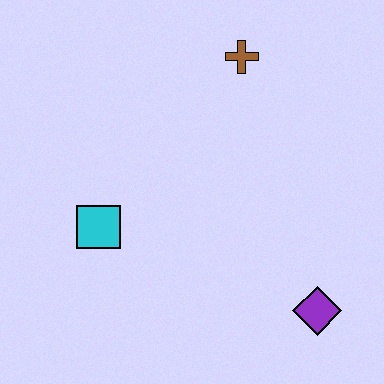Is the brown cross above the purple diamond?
Yes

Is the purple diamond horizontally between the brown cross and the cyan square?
No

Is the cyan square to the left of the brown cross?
Yes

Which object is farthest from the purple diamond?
The brown cross is farthest from the purple diamond.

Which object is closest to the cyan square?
The brown cross is closest to the cyan square.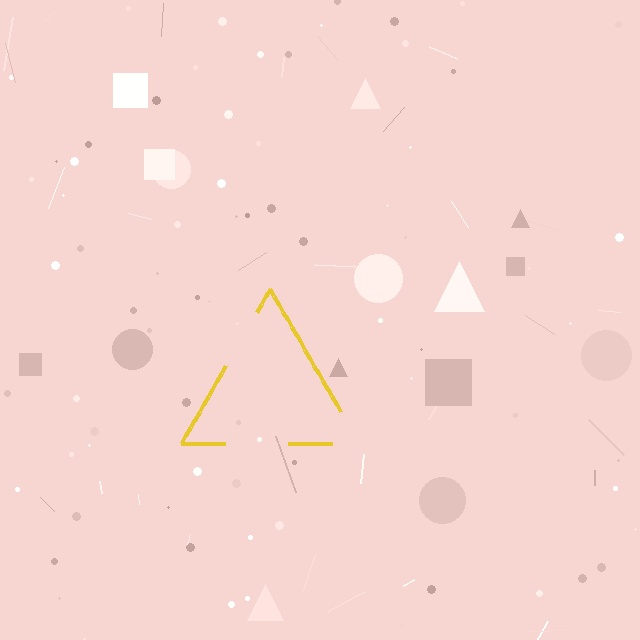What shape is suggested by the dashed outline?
The dashed outline suggests a triangle.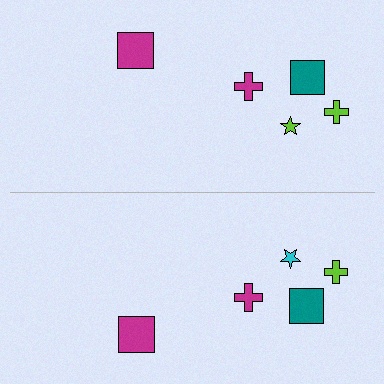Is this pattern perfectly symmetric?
No, the pattern is not perfectly symmetric. The cyan star on the bottom side breaks the symmetry — its mirror counterpart is lime.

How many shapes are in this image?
There are 10 shapes in this image.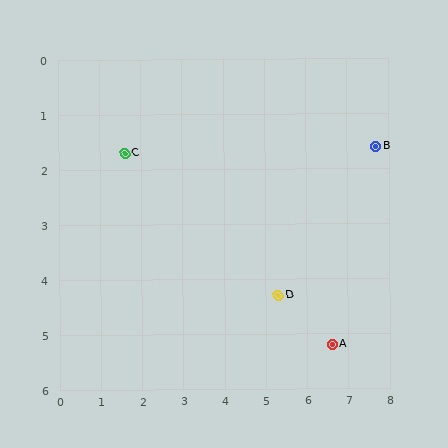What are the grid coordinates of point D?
Point D is at approximately (5.3, 4.3).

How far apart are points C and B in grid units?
Points C and B are about 6.1 grid units apart.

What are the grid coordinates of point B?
Point B is at approximately (7.7, 1.6).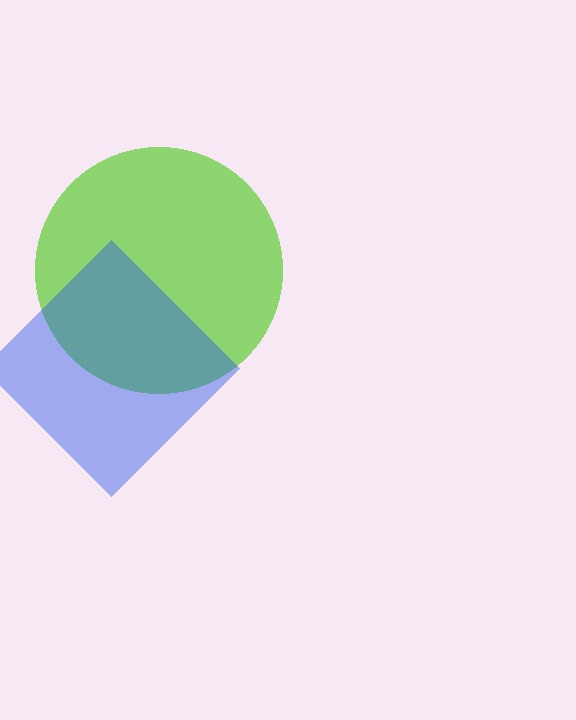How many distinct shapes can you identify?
There are 2 distinct shapes: a lime circle, a blue diamond.